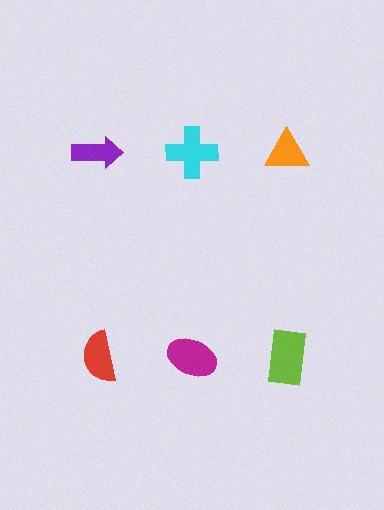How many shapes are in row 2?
3 shapes.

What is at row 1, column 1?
A purple arrow.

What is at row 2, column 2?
A magenta ellipse.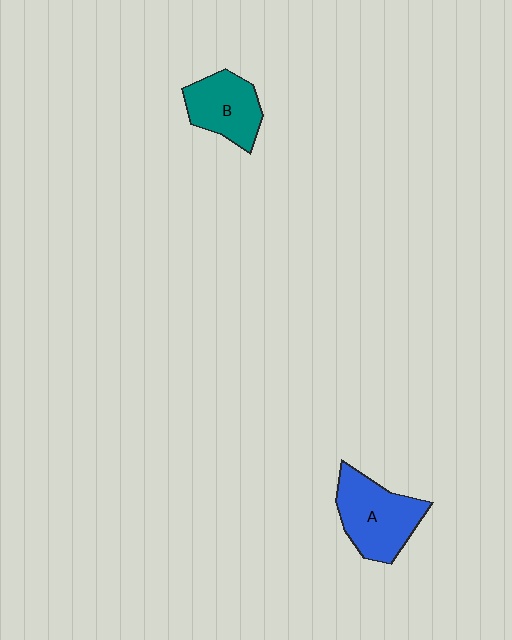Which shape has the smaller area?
Shape B (teal).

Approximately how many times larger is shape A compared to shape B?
Approximately 1.3 times.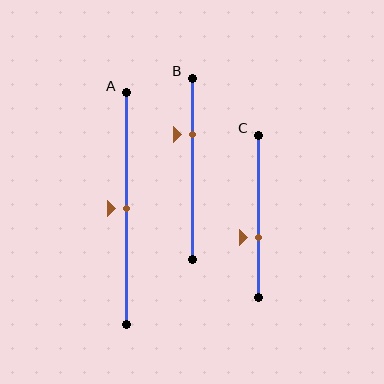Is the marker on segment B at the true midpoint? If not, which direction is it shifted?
No, the marker on segment B is shifted upward by about 19% of the segment length.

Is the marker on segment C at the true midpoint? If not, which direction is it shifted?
No, the marker on segment C is shifted downward by about 13% of the segment length.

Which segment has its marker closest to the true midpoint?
Segment A has its marker closest to the true midpoint.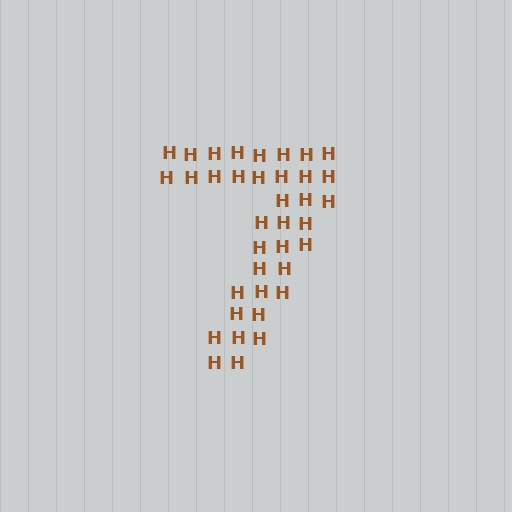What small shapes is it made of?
It is made of small letter H's.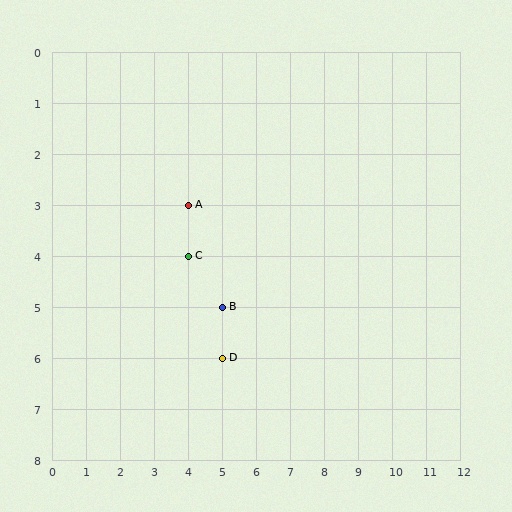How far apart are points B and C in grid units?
Points B and C are 1 column and 1 row apart (about 1.4 grid units diagonally).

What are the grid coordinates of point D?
Point D is at grid coordinates (5, 6).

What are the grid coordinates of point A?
Point A is at grid coordinates (4, 3).